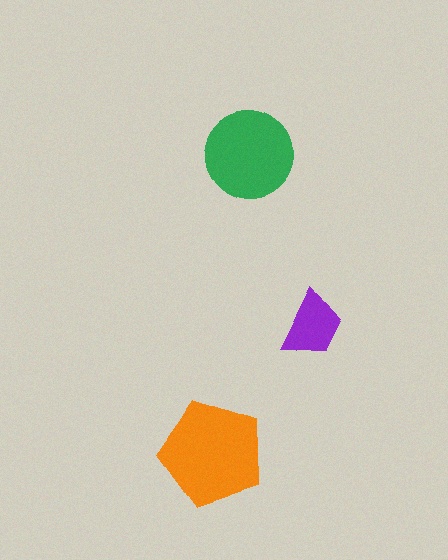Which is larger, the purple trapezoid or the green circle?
The green circle.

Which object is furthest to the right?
The purple trapezoid is rightmost.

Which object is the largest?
The orange pentagon.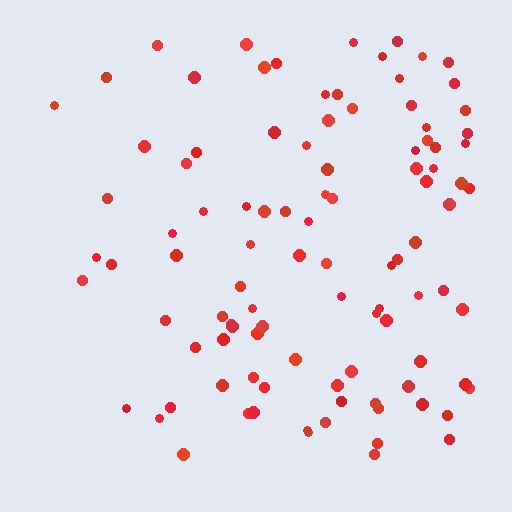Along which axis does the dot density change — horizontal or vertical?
Horizontal.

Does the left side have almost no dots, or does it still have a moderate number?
Still a moderate number, just noticeably fewer than the right.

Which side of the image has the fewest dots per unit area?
The left.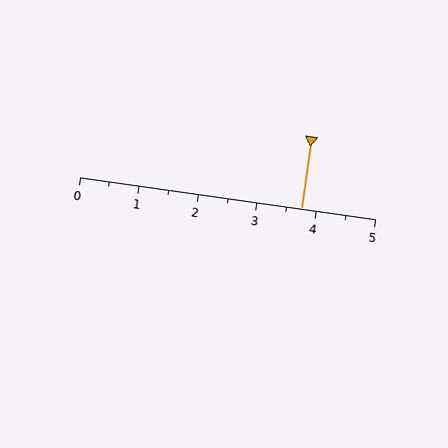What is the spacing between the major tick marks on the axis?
The major ticks are spaced 1 apart.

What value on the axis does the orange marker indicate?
The marker indicates approximately 3.8.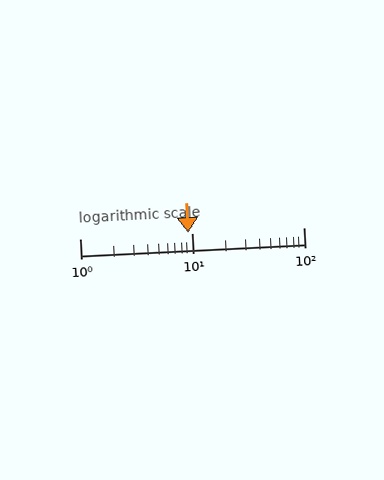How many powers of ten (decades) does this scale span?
The scale spans 2 decades, from 1 to 100.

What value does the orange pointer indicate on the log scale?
The pointer indicates approximately 9.4.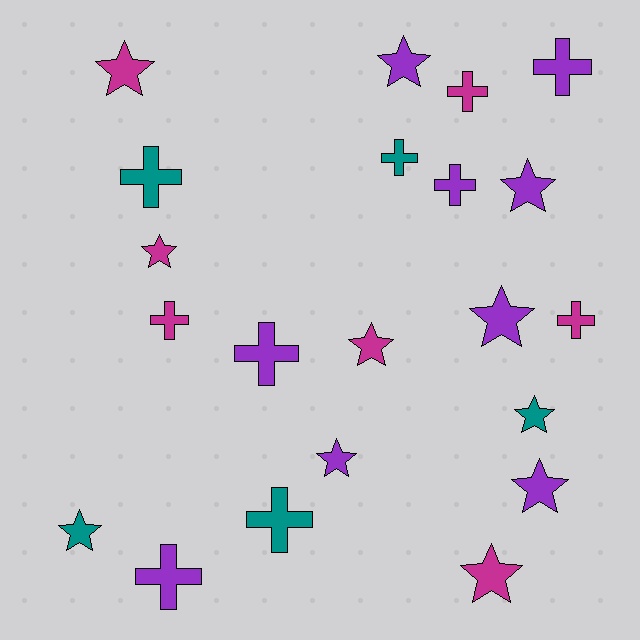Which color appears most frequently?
Purple, with 9 objects.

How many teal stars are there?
There are 2 teal stars.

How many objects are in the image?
There are 21 objects.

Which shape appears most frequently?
Star, with 11 objects.